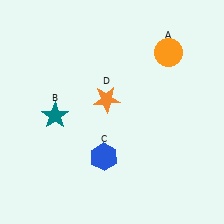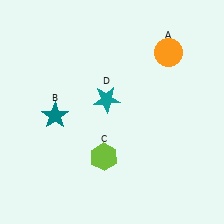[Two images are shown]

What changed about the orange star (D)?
In Image 1, D is orange. In Image 2, it changed to teal.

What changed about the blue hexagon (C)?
In Image 1, C is blue. In Image 2, it changed to lime.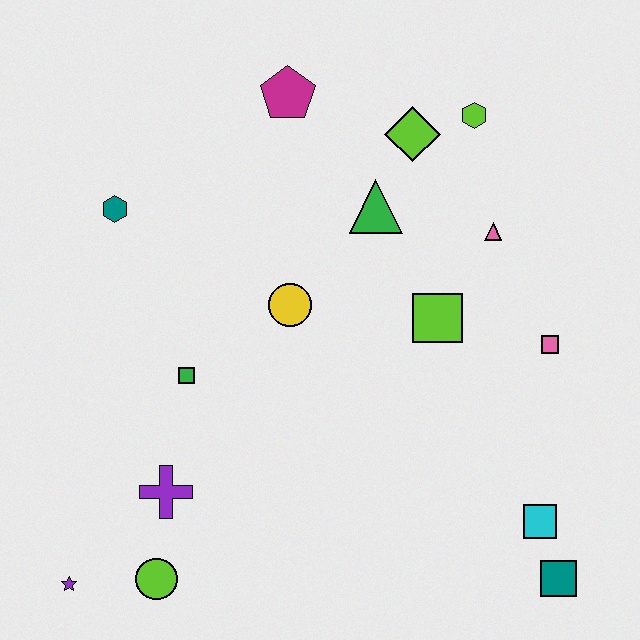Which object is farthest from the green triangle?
The purple star is farthest from the green triangle.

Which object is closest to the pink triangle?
The lime square is closest to the pink triangle.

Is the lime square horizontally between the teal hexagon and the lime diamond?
No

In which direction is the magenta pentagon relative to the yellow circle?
The magenta pentagon is above the yellow circle.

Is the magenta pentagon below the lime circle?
No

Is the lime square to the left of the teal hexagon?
No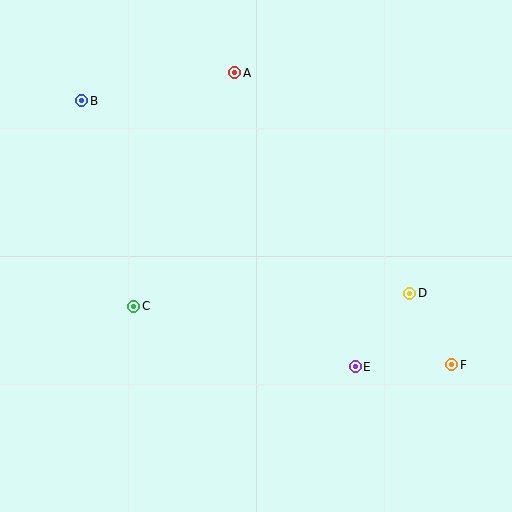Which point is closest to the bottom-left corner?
Point C is closest to the bottom-left corner.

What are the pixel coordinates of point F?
Point F is at (452, 365).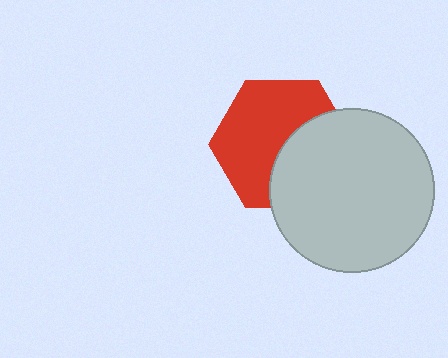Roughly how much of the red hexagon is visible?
About half of it is visible (roughly 60%).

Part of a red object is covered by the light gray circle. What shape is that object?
It is a hexagon.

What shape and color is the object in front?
The object in front is a light gray circle.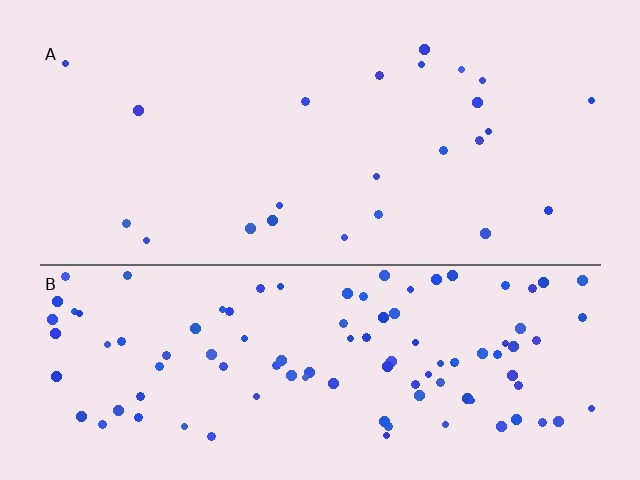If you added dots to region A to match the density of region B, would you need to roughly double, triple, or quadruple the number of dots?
Approximately quadruple.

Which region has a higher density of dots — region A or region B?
B (the bottom).